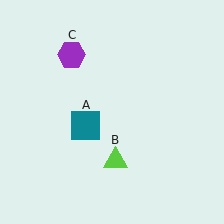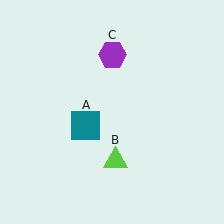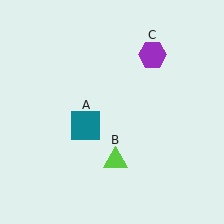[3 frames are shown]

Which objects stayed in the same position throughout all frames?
Teal square (object A) and lime triangle (object B) remained stationary.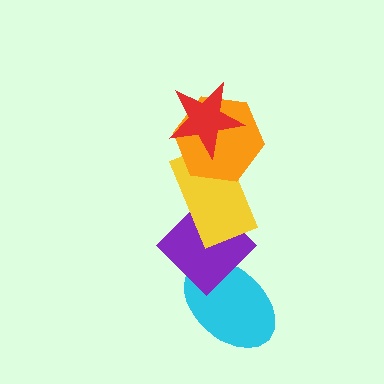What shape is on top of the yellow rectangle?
The orange hexagon is on top of the yellow rectangle.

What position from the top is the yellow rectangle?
The yellow rectangle is 3rd from the top.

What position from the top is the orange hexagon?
The orange hexagon is 2nd from the top.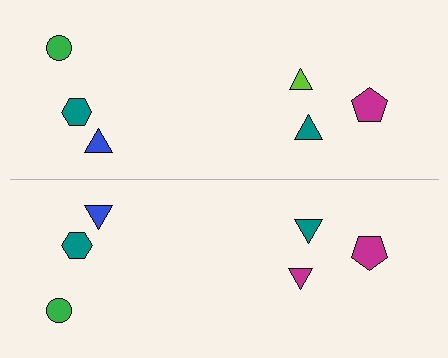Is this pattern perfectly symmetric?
No, the pattern is not perfectly symmetric. The magenta triangle on the bottom side breaks the symmetry — its mirror counterpart is lime.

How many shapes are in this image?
There are 12 shapes in this image.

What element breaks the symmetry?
The magenta triangle on the bottom side breaks the symmetry — its mirror counterpart is lime.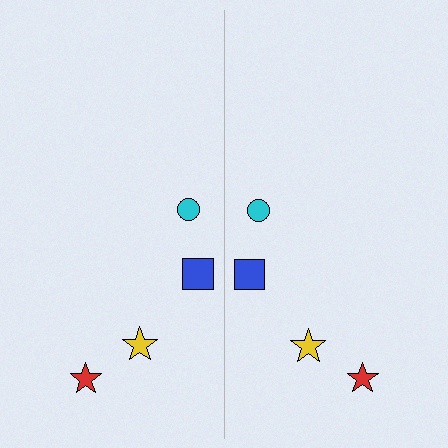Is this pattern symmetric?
Yes, this pattern has bilateral (reflection) symmetry.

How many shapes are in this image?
There are 8 shapes in this image.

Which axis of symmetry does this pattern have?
The pattern has a vertical axis of symmetry running through the center of the image.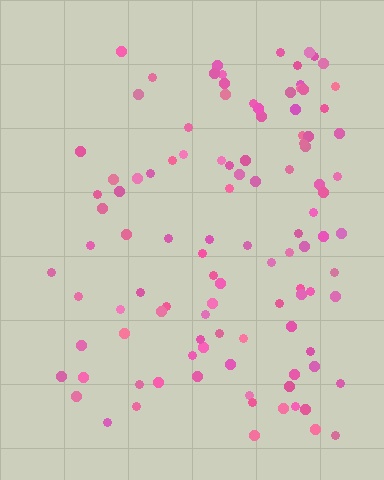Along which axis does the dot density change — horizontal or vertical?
Horizontal.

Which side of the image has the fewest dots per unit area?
The left.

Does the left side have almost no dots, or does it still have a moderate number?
Still a moderate number, just noticeably fewer than the right.